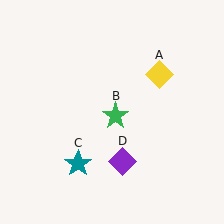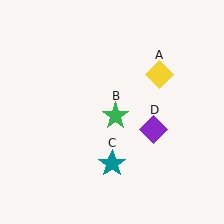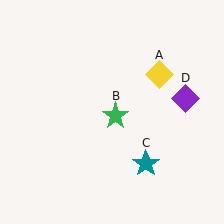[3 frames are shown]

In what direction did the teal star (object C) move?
The teal star (object C) moved right.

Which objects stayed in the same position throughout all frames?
Yellow diamond (object A) and green star (object B) remained stationary.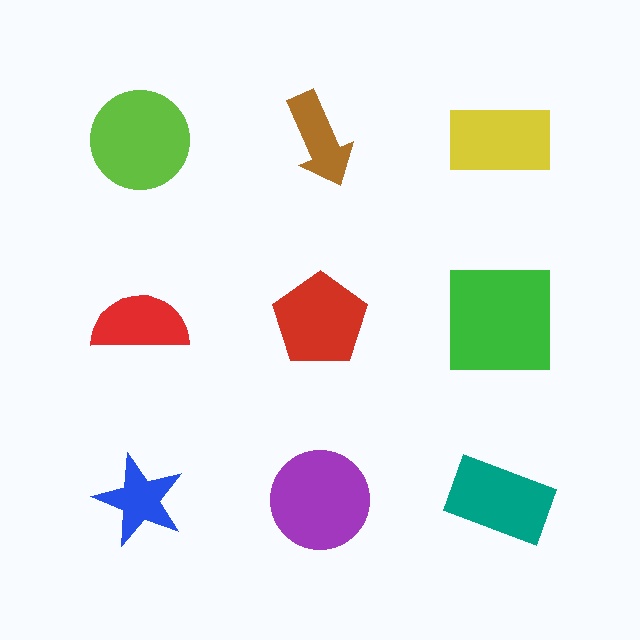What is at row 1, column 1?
A lime circle.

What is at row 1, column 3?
A yellow rectangle.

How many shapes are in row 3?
3 shapes.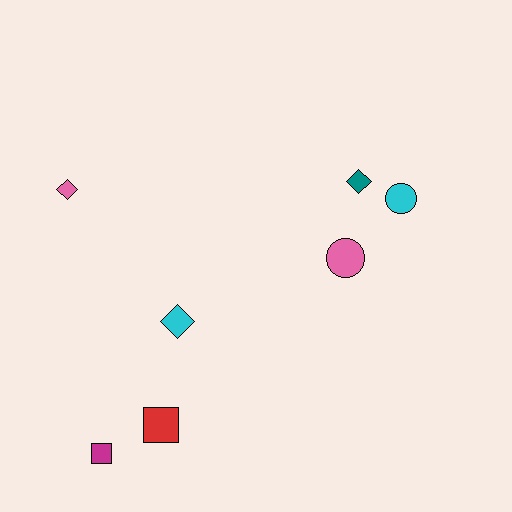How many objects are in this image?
There are 7 objects.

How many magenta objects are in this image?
There is 1 magenta object.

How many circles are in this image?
There are 2 circles.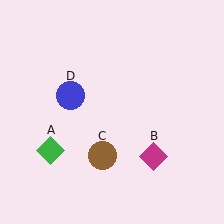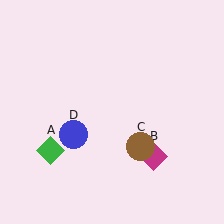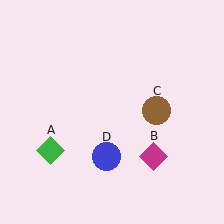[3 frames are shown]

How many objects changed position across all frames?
2 objects changed position: brown circle (object C), blue circle (object D).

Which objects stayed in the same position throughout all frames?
Green diamond (object A) and magenta diamond (object B) remained stationary.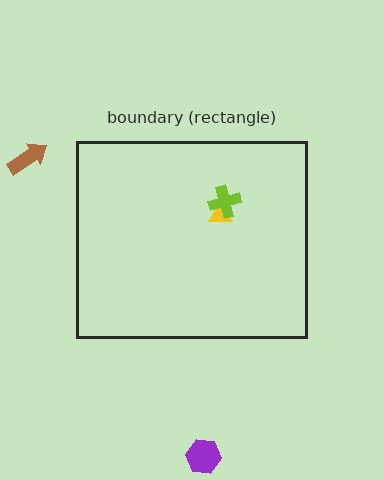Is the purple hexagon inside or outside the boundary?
Outside.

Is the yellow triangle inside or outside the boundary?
Inside.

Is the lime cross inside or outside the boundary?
Inside.